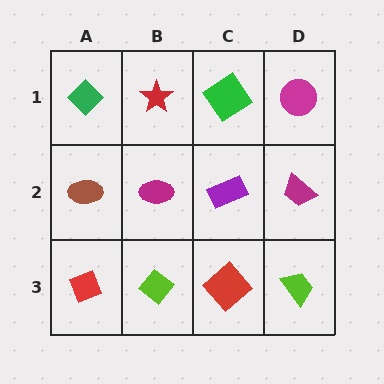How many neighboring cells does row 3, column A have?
2.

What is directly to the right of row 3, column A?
A lime diamond.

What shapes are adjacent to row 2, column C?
A green diamond (row 1, column C), a red diamond (row 3, column C), a magenta ellipse (row 2, column B), a magenta trapezoid (row 2, column D).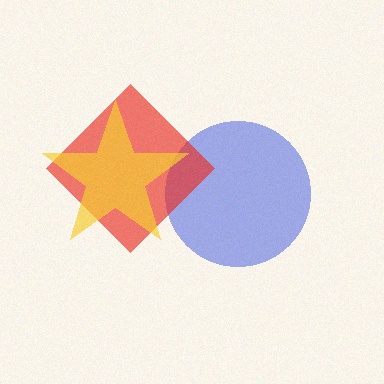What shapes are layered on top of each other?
The layered shapes are: a blue circle, a red diamond, a yellow star.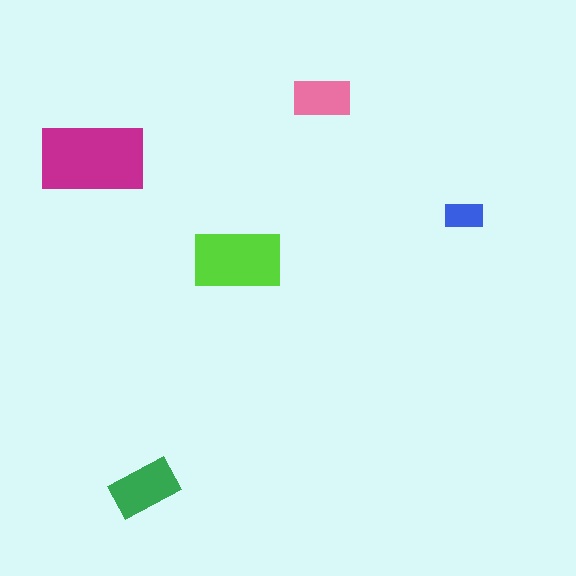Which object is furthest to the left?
The magenta rectangle is leftmost.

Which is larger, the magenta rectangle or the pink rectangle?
The magenta one.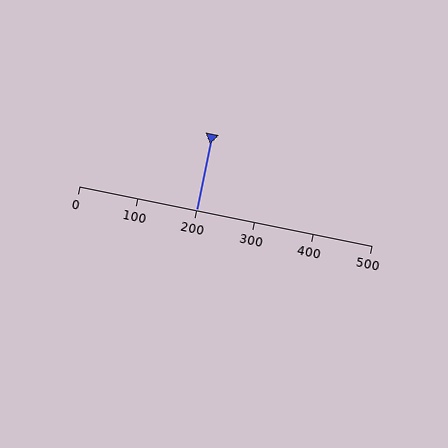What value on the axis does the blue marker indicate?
The marker indicates approximately 200.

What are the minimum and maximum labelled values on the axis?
The axis runs from 0 to 500.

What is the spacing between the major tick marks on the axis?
The major ticks are spaced 100 apart.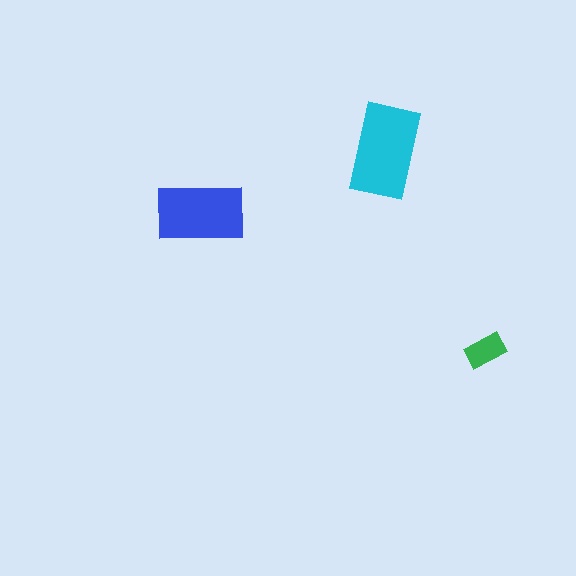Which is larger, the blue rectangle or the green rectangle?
The blue one.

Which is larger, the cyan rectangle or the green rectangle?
The cyan one.